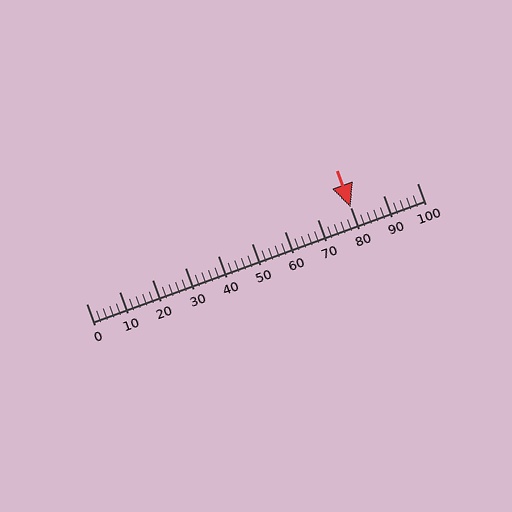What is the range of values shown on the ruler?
The ruler shows values from 0 to 100.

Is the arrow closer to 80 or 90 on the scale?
The arrow is closer to 80.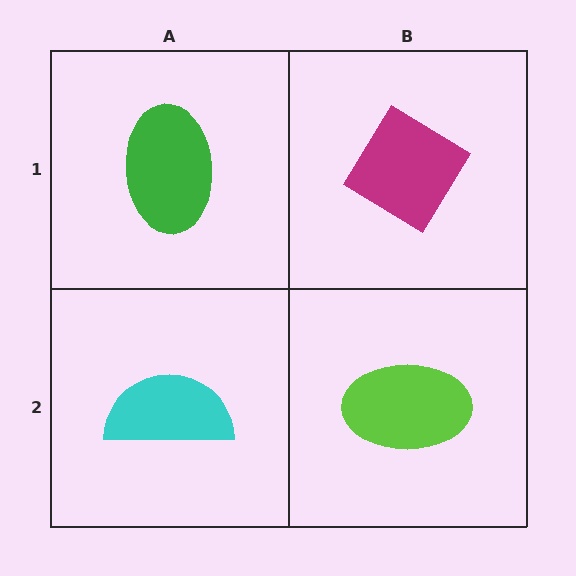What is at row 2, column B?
A lime ellipse.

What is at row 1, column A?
A green ellipse.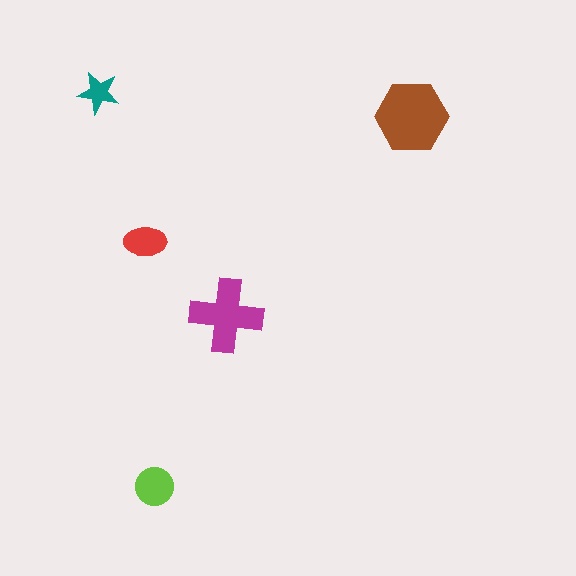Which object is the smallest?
The teal star.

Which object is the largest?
The brown hexagon.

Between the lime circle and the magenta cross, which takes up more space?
The magenta cross.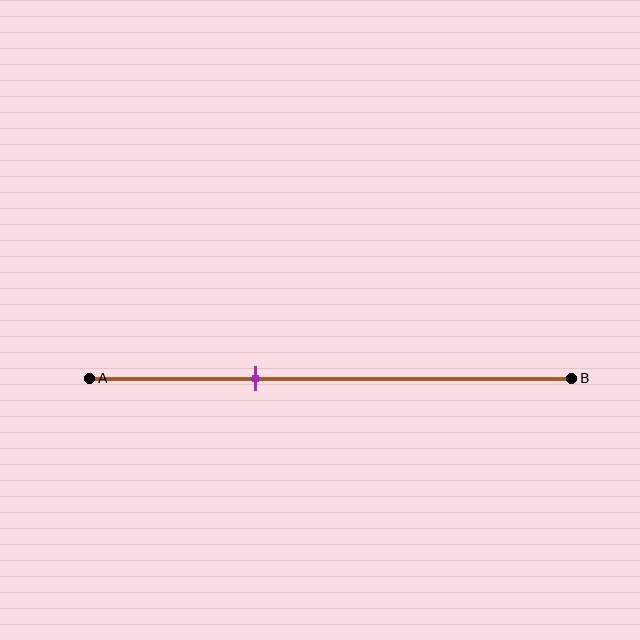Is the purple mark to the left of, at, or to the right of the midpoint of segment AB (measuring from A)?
The purple mark is to the left of the midpoint of segment AB.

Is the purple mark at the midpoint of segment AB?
No, the mark is at about 35% from A, not at the 50% midpoint.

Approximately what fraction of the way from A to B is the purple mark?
The purple mark is approximately 35% of the way from A to B.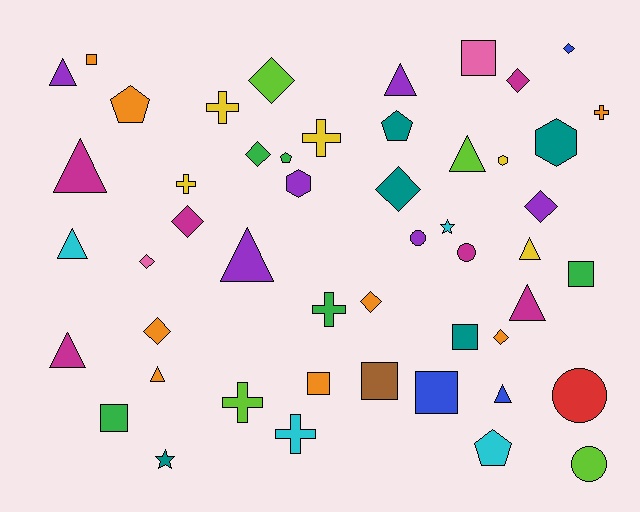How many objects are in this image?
There are 50 objects.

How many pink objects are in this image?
There are 2 pink objects.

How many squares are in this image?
There are 8 squares.